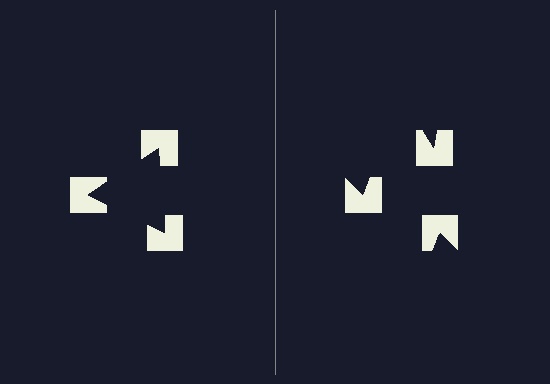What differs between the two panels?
The notched squares are positioned identically on both sides; only the wedge orientations differ. On the left they align to a triangle; on the right they are misaligned.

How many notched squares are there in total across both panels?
6 — 3 on each side.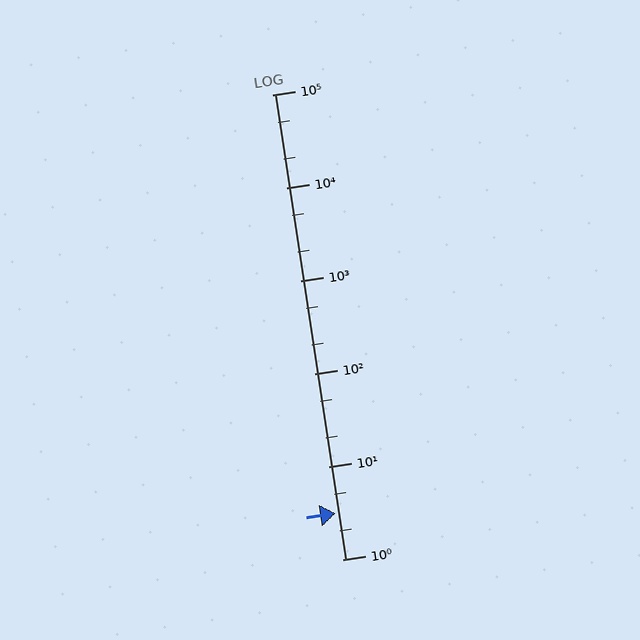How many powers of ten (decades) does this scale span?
The scale spans 5 decades, from 1 to 100000.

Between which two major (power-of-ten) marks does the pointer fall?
The pointer is between 1 and 10.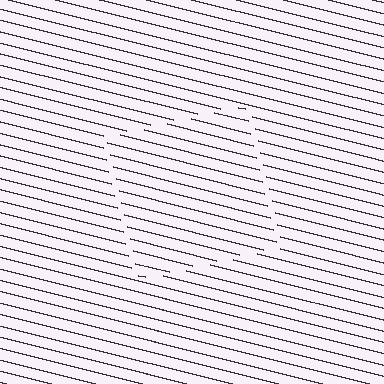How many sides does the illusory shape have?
4 sides — the line-ends trace a square.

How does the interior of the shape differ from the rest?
The interior of the shape contains the same grating, shifted by half a period — the contour is defined by the phase discontinuity where line-ends from the inner and outer gratings abut.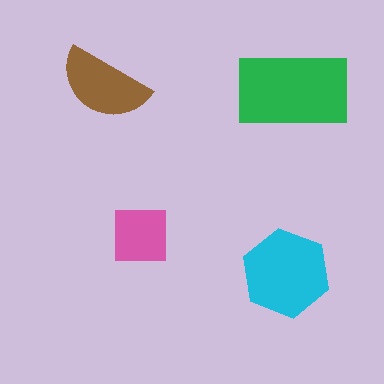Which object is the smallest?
The pink square.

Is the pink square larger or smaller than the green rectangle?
Smaller.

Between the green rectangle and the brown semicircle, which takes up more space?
The green rectangle.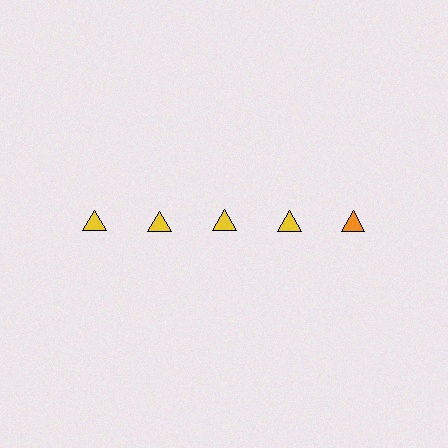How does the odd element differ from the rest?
It has a different color: orange instead of yellow.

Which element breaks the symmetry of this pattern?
The orange triangle in the top row, rightmost column breaks the symmetry. All other shapes are yellow triangles.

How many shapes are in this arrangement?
There are 5 shapes arranged in a grid pattern.